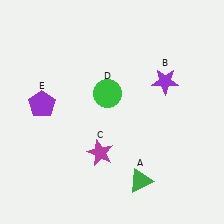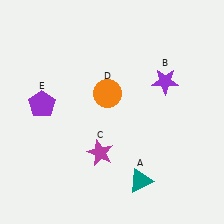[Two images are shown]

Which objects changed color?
A changed from green to teal. D changed from green to orange.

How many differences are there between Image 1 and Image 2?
There are 2 differences between the two images.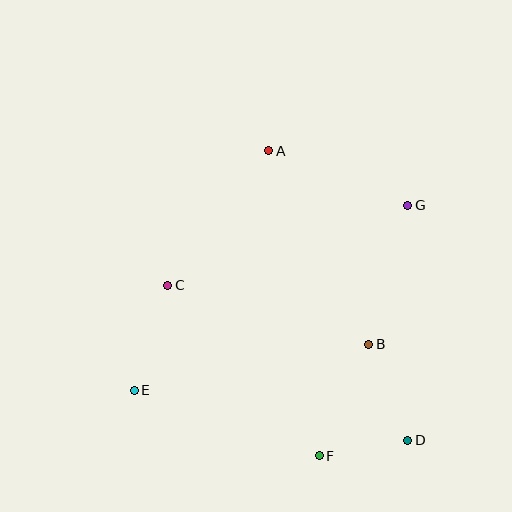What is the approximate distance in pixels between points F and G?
The distance between F and G is approximately 266 pixels.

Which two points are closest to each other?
Points D and F are closest to each other.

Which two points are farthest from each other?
Points E and G are farthest from each other.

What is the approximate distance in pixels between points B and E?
The distance between B and E is approximately 239 pixels.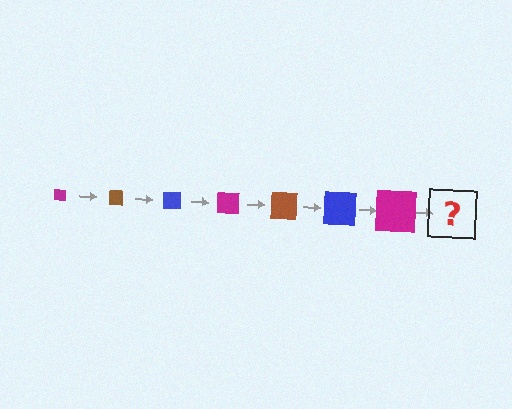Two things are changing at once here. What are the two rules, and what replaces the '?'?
The two rules are that the square grows larger each step and the color cycles through magenta, brown, and blue. The '?' should be a brown square, larger than the previous one.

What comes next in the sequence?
The next element should be a brown square, larger than the previous one.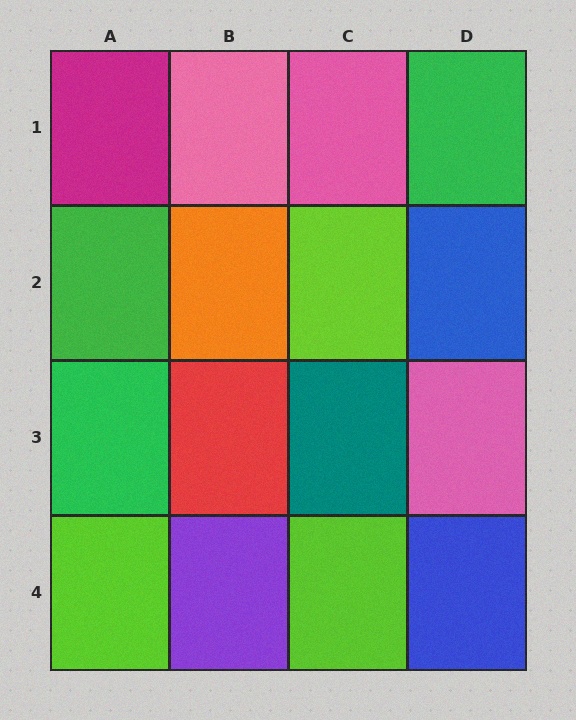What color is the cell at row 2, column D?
Blue.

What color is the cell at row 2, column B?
Orange.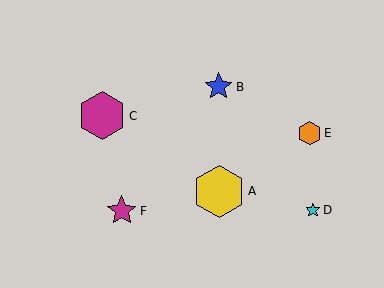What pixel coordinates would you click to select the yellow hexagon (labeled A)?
Click at (219, 191) to select the yellow hexagon A.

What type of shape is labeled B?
Shape B is a blue star.